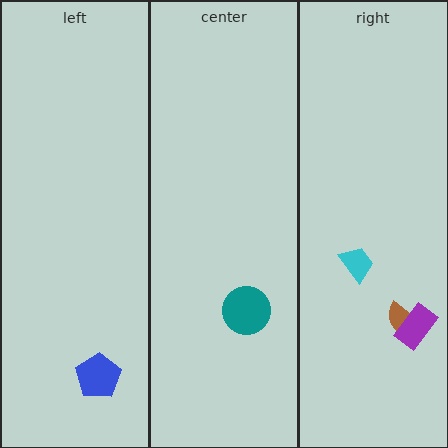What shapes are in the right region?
The brown semicircle, the purple rectangle, the cyan trapezoid.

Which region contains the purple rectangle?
The right region.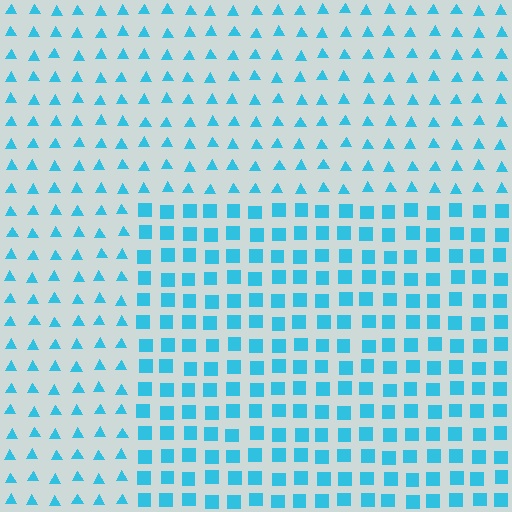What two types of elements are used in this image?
The image uses squares inside the rectangle region and triangles outside it.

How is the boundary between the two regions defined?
The boundary is defined by a change in element shape: squares inside vs. triangles outside. All elements share the same color and spacing.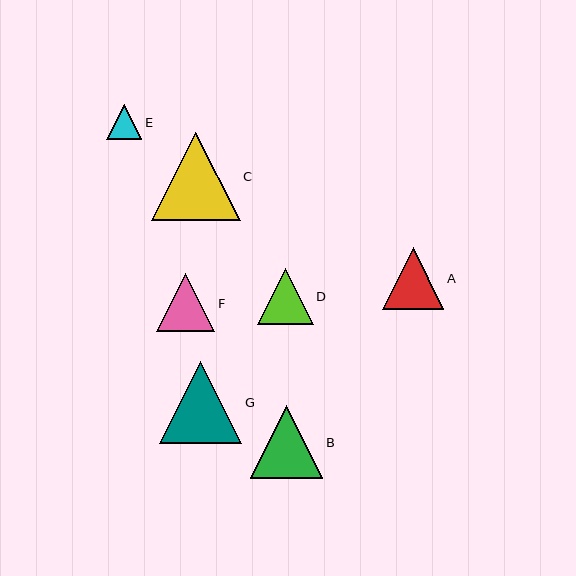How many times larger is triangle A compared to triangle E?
Triangle A is approximately 1.7 times the size of triangle E.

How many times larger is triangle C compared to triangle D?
Triangle C is approximately 1.6 times the size of triangle D.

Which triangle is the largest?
Triangle C is the largest with a size of approximately 88 pixels.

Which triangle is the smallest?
Triangle E is the smallest with a size of approximately 35 pixels.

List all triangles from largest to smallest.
From largest to smallest: C, G, B, A, F, D, E.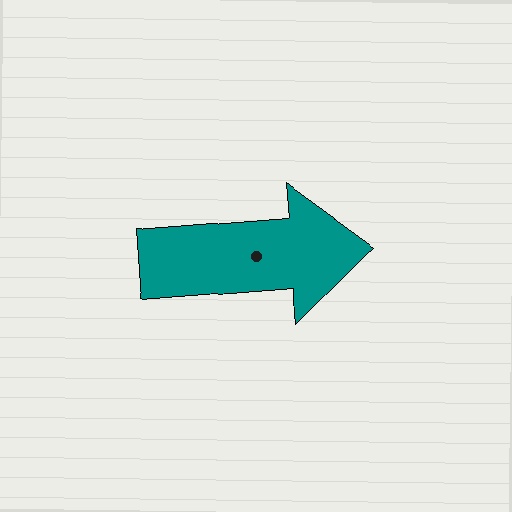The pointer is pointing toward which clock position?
Roughly 3 o'clock.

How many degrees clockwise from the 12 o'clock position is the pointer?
Approximately 85 degrees.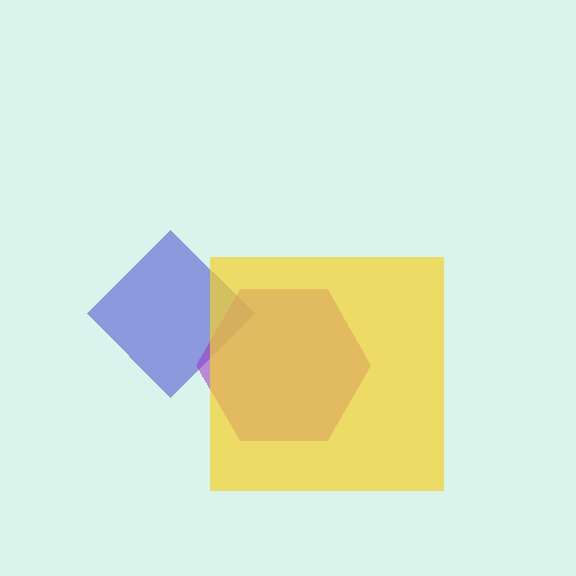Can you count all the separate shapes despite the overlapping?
Yes, there are 3 separate shapes.